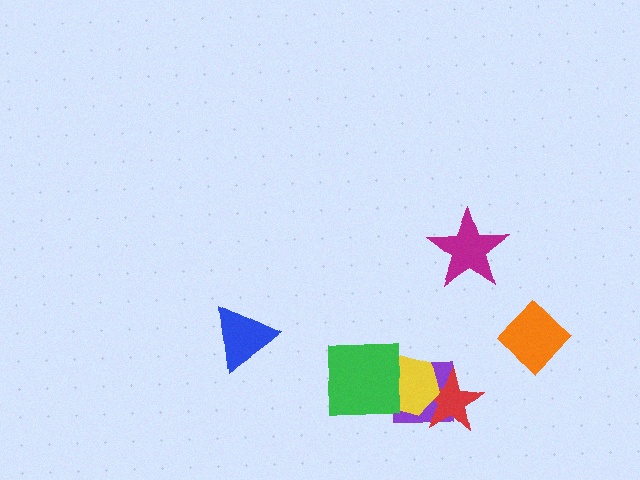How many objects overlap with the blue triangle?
0 objects overlap with the blue triangle.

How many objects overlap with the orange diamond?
0 objects overlap with the orange diamond.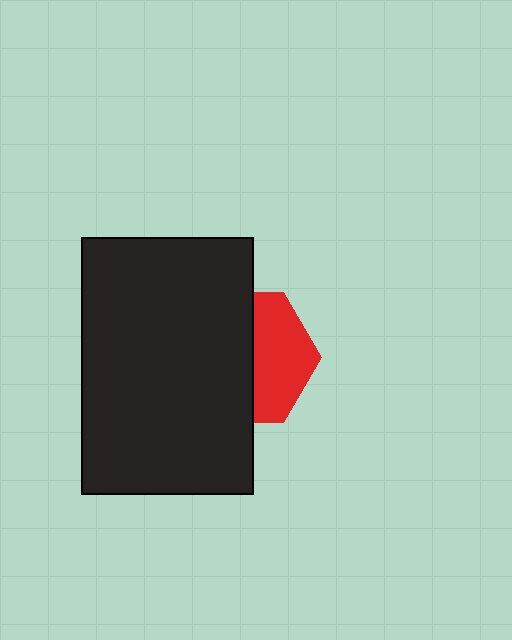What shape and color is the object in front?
The object in front is a black rectangle.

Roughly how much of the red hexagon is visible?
A small part of it is visible (roughly 43%).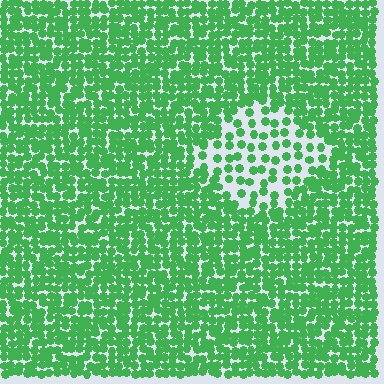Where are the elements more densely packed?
The elements are more densely packed outside the diamond boundary.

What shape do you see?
I see a diamond.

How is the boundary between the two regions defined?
The boundary is defined by a change in element density (approximately 2.3x ratio). All elements are the same color, size, and shape.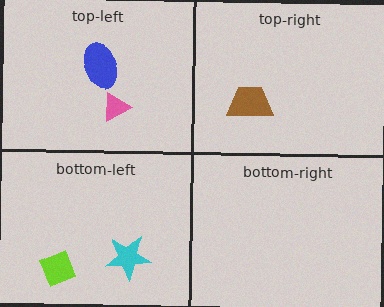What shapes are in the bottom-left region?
The lime diamond, the cyan star.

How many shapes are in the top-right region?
1.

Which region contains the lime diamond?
The bottom-left region.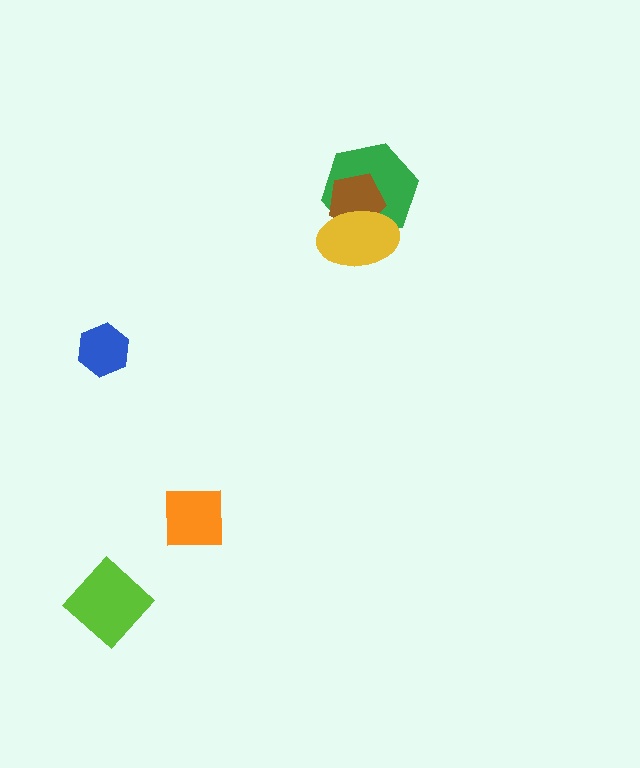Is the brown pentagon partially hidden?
Yes, it is partially covered by another shape.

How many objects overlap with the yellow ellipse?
2 objects overlap with the yellow ellipse.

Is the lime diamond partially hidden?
No, no other shape covers it.